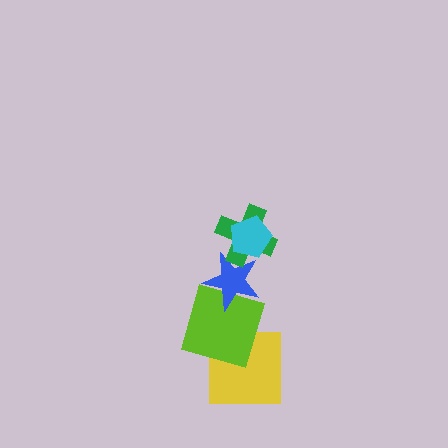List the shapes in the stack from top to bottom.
From top to bottom: the cyan pentagon, the green cross, the blue star, the lime square, the yellow square.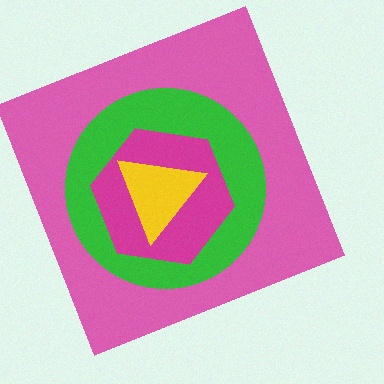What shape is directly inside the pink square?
The green circle.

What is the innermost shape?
The yellow triangle.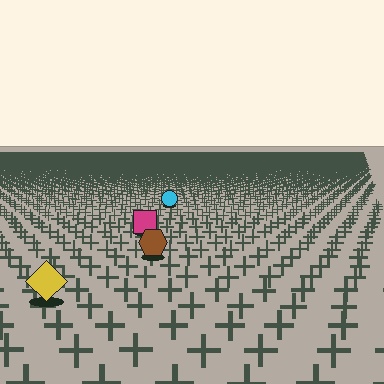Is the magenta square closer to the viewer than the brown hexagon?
No. The brown hexagon is closer — you can tell from the texture gradient: the ground texture is coarser near it.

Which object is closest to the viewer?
The yellow diamond is closest. The texture marks near it are larger and more spread out.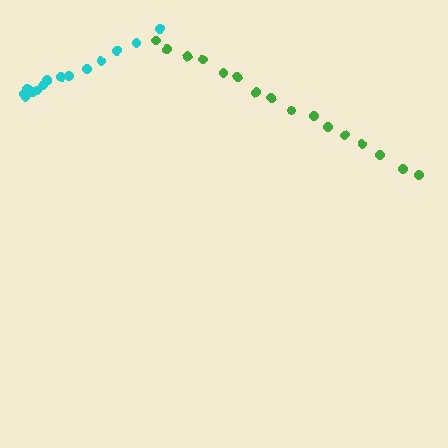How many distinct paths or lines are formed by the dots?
There are 2 distinct paths.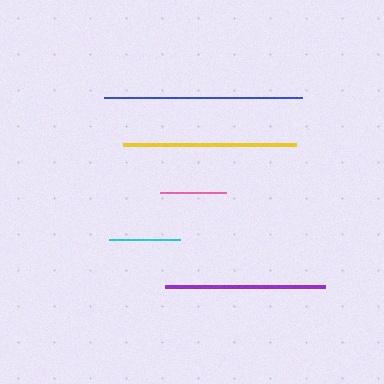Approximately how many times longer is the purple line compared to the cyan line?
The purple line is approximately 2.2 times the length of the cyan line.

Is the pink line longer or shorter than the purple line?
The purple line is longer than the pink line.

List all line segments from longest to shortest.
From longest to shortest: blue, yellow, purple, cyan, pink.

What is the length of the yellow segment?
The yellow segment is approximately 172 pixels long.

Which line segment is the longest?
The blue line is the longest at approximately 198 pixels.